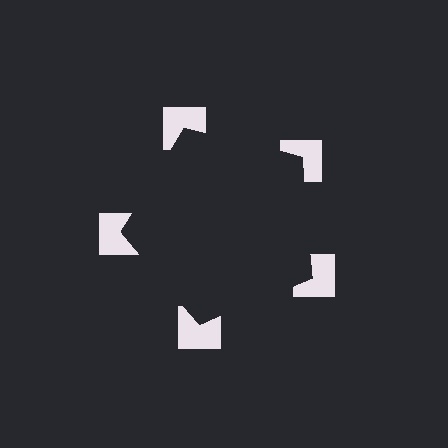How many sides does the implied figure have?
5 sides.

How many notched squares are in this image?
There are 5 — one at each vertex of the illusory pentagon.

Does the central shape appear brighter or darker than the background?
It typically appears slightly darker than the background, even though no actual brightness change is drawn.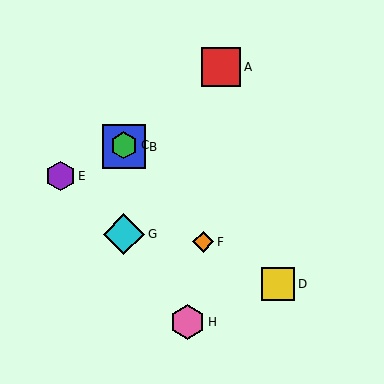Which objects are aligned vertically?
Objects B, C, G are aligned vertically.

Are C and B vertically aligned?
Yes, both are at x≈124.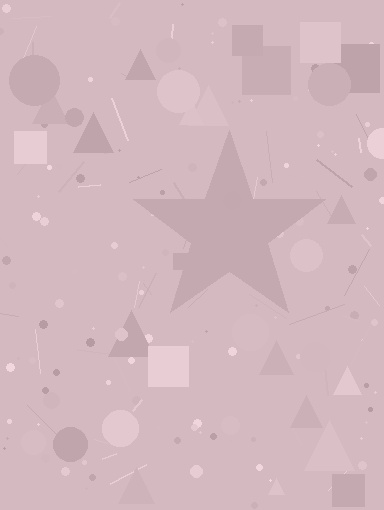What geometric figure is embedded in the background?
A star is embedded in the background.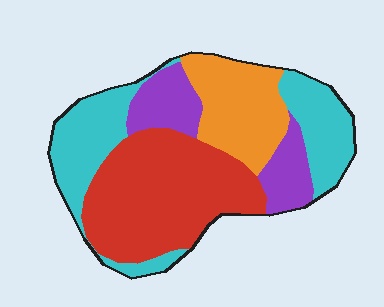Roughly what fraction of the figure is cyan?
Cyan covers 29% of the figure.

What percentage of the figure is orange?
Orange takes up about one fifth (1/5) of the figure.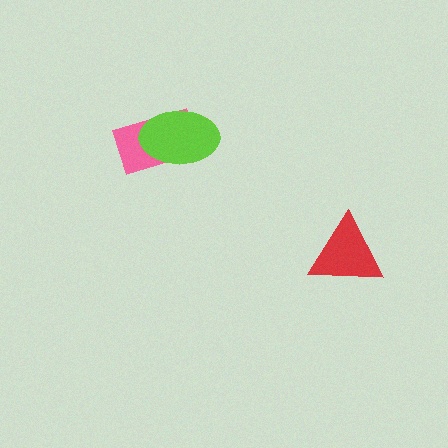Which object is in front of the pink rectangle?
The lime ellipse is in front of the pink rectangle.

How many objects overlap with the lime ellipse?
1 object overlaps with the lime ellipse.